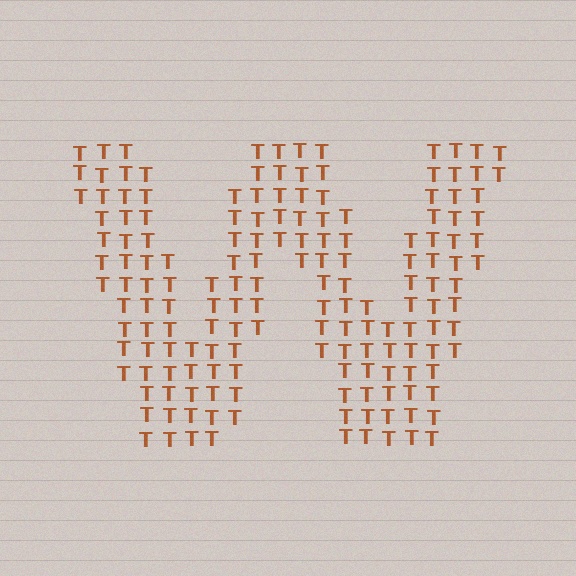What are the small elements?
The small elements are letter T's.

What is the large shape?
The large shape is the letter W.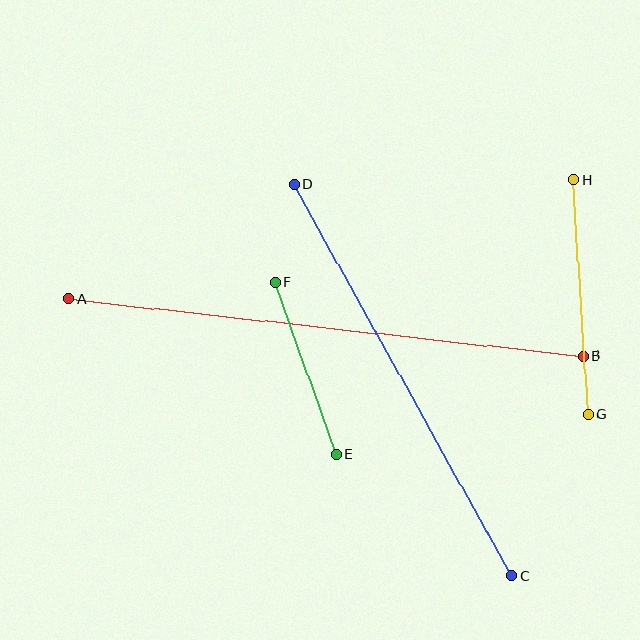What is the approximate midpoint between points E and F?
The midpoint is at approximately (306, 368) pixels.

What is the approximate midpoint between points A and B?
The midpoint is at approximately (326, 327) pixels.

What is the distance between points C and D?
The distance is approximately 448 pixels.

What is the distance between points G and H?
The distance is approximately 236 pixels.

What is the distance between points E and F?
The distance is approximately 182 pixels.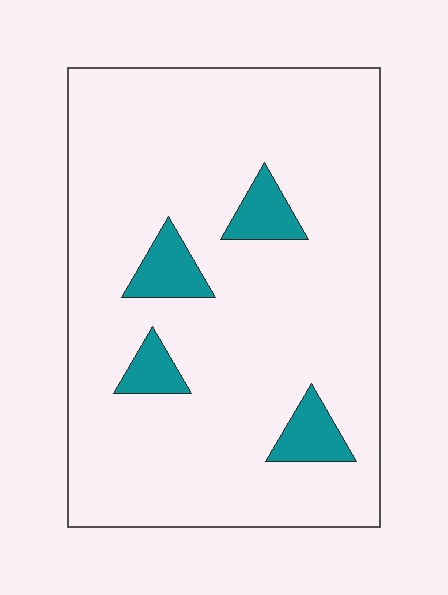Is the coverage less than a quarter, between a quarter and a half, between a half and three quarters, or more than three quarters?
Less than a quarter.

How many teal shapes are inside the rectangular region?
4.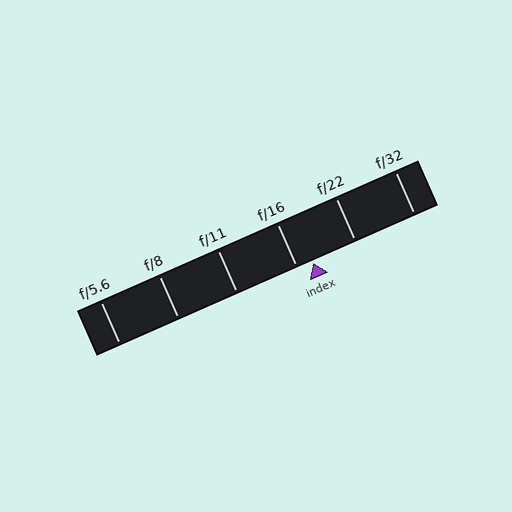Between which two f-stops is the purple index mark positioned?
The index mark is between f/16 and f/22.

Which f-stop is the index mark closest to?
The index mark is closest to f/16.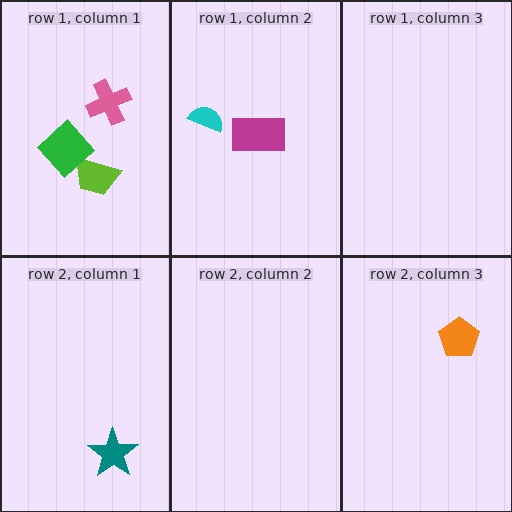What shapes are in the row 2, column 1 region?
The teal star.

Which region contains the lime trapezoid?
The row 1, column 1 region.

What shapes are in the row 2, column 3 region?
The orange pentagon.